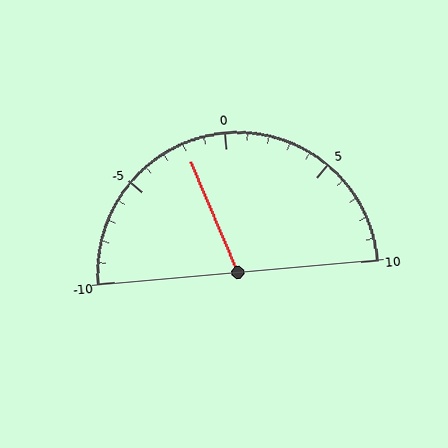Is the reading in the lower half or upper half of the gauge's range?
The reading is in the lower half of the range (-10 to 10).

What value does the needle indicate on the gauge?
The needle indicates approximately -2.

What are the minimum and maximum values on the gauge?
The gauge ranges from -10 to 10.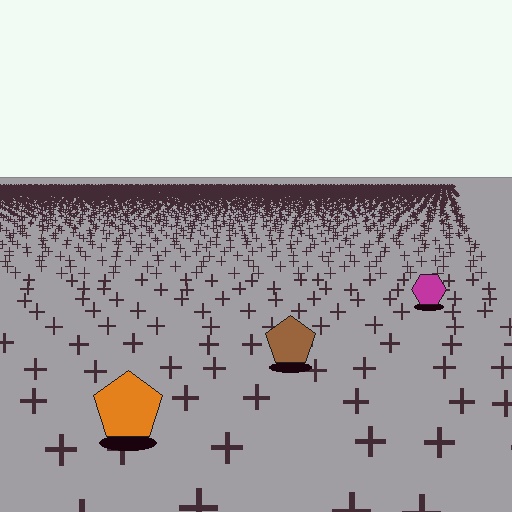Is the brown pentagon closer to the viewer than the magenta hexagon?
Yes. The brown pentagon is closer — you can tell from the texture gradient: the ground texture is coarser near it.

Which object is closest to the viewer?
The orange pentagon is closest. The texture marks near it are larger and more spread out.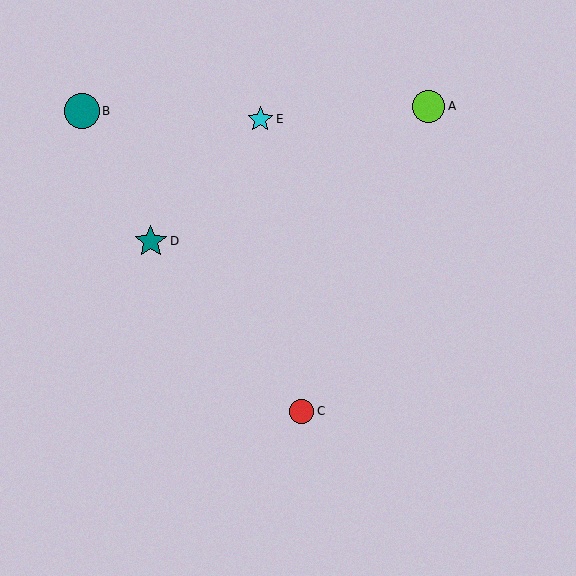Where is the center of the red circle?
The center of the red circle is at (302, 411).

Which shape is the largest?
The teal circle (labeled B) is the largest.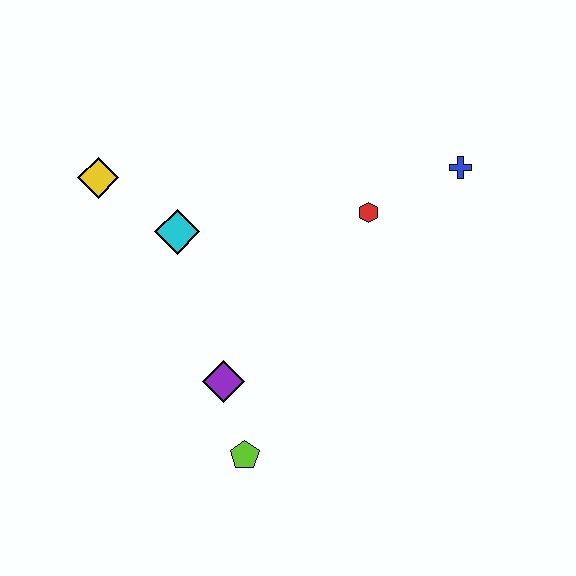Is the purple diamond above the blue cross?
No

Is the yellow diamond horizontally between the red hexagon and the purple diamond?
No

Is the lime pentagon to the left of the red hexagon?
Yes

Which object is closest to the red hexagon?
The blue cross is closest to the red hexagon.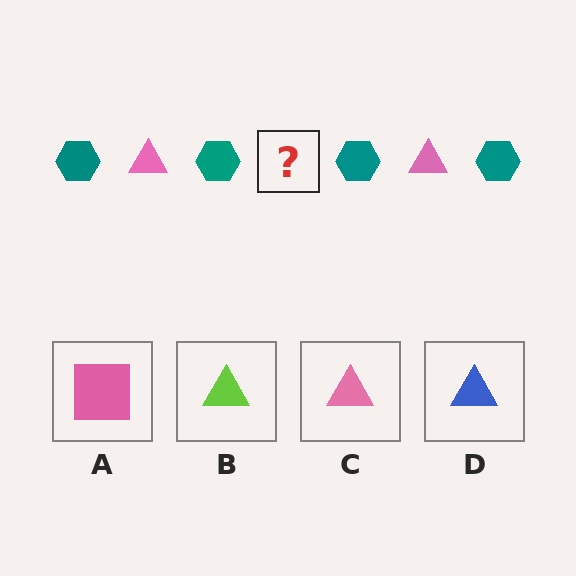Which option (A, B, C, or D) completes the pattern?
C.